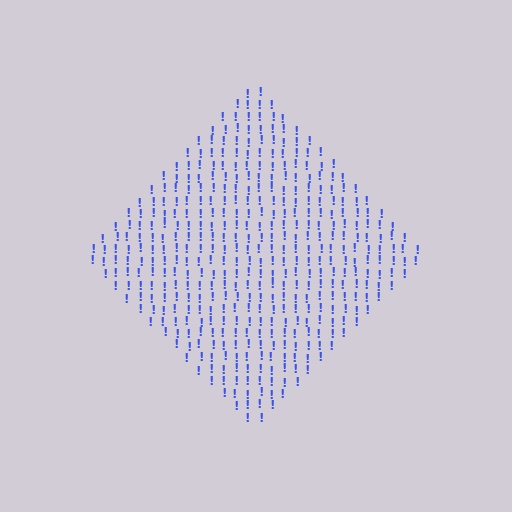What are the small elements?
The small elements are exclamation marks.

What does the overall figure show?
The overall figure shows a diamond.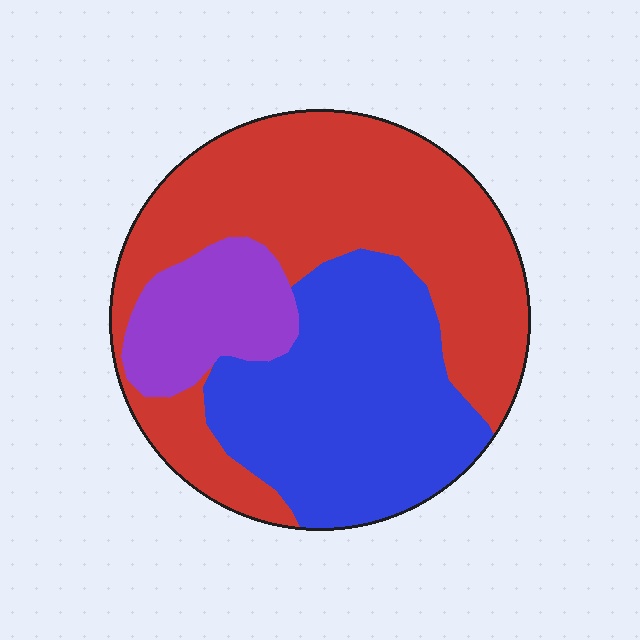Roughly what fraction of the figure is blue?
Blue covers 36% of the figure.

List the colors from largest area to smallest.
From largest to smallest: red, blue, purple.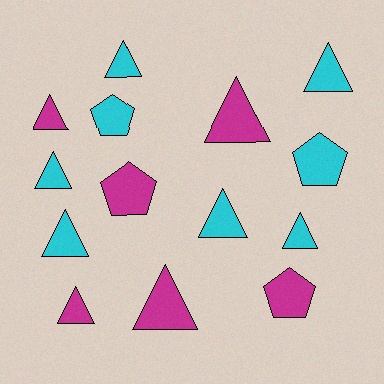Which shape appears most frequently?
Triangle, with 10 objects.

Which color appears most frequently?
Cyan, with 8 objects.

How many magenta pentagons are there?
There are 2 magenta pentagons.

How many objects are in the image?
There are 14 objects.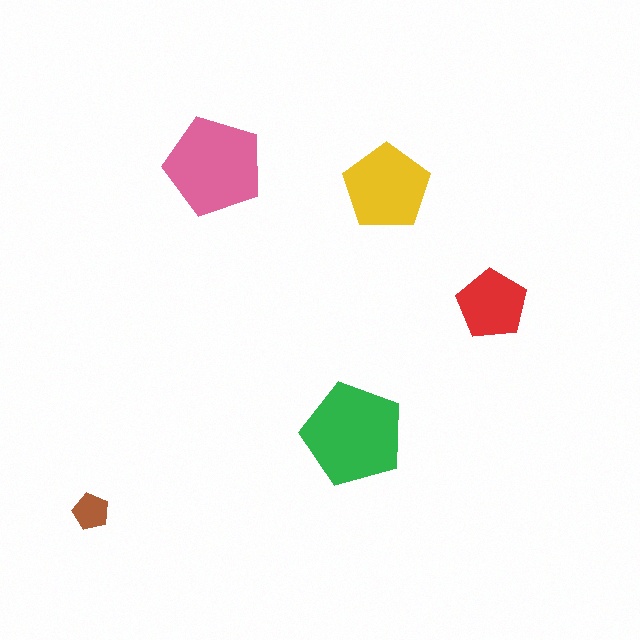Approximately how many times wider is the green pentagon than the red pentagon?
About 1.5 times wider.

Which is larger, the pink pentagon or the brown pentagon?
The pink one.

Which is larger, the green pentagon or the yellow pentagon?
The green one.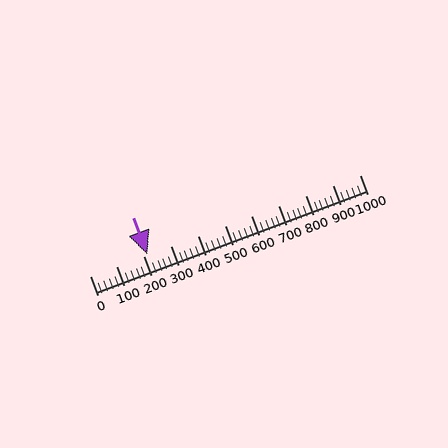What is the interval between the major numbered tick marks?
The major tick marks are spaced 100 units apart.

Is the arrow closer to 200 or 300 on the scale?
The arrow is closer to 200.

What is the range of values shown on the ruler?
The ruler shows values from 0 to 1000.